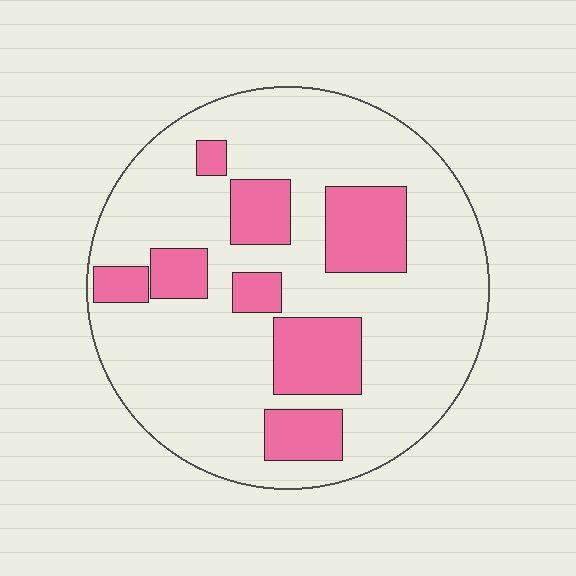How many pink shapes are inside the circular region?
8.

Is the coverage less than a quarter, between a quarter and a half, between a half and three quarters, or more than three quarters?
Less than a quarter.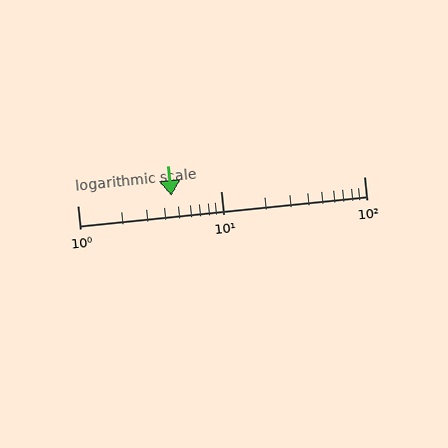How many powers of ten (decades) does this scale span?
The scale spans 2 decades, from 1 to 100.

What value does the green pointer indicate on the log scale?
The pointer indicates approximately 4.5.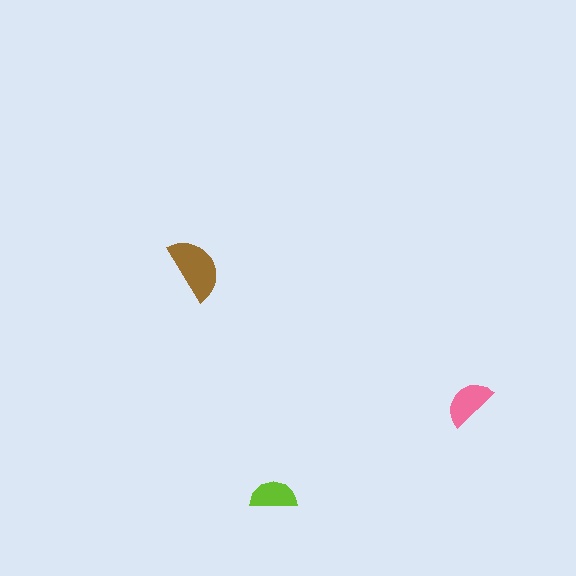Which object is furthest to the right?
The pink semicircle is rightmost.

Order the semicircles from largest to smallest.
the brown one, the pink one, the lime one.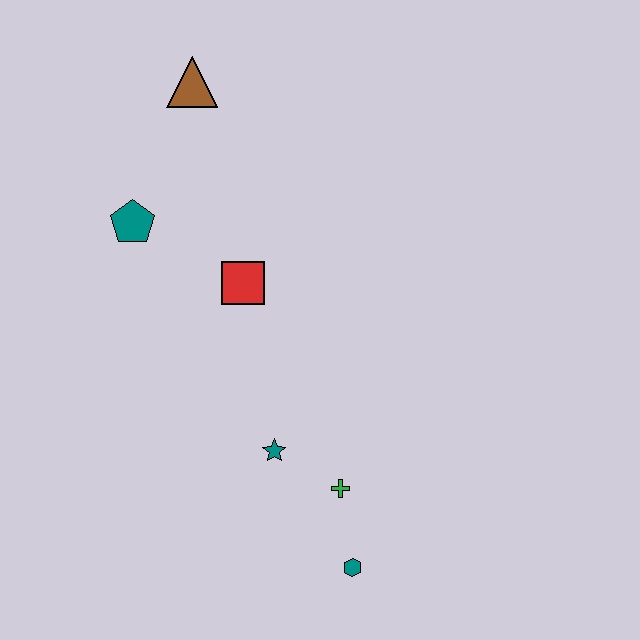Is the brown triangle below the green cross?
No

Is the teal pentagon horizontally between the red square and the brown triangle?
No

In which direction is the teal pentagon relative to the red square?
The teal pentagon is to the left of the red square.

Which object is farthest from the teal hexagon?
The brown triangle is farthest from the teal hexagon.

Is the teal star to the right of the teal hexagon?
No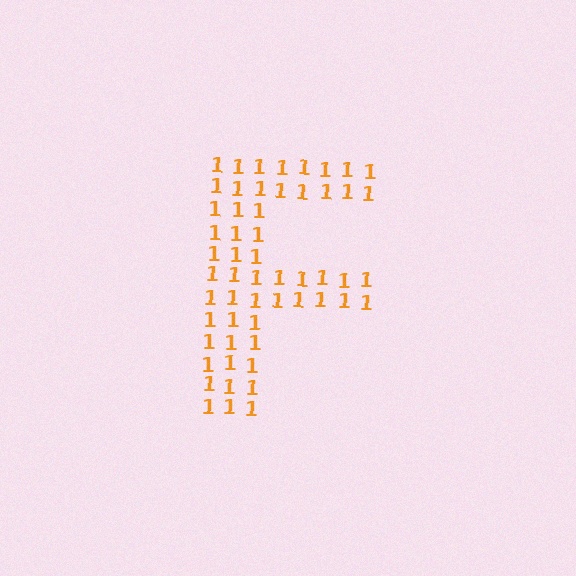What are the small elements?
The small elements are digit 1's.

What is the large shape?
The large shape is the letter F.